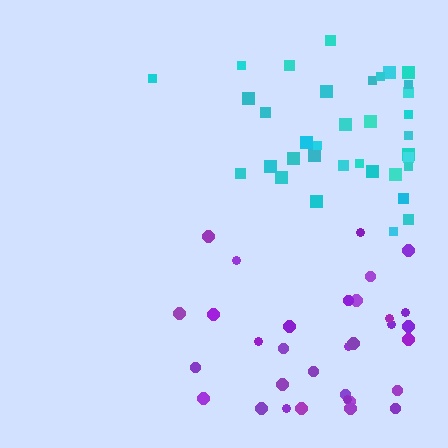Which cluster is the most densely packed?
Cyan.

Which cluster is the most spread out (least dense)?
Purple.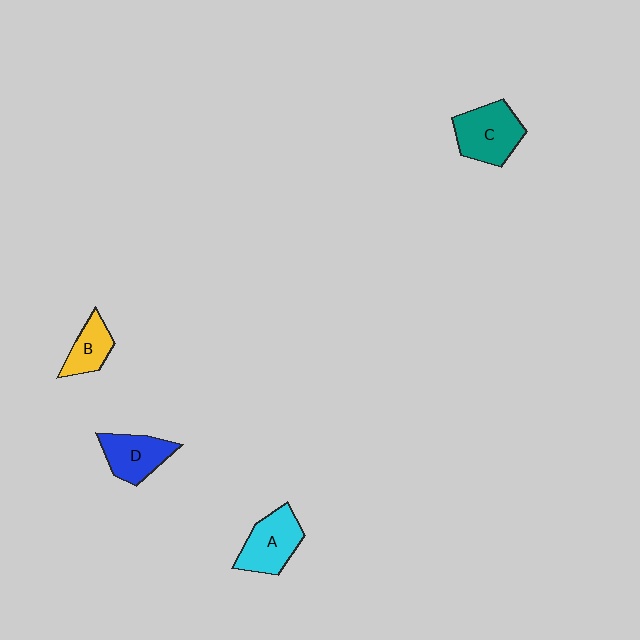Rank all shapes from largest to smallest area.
From largest to smallest: C (teal), A (cyan), D (blue), B (yellow).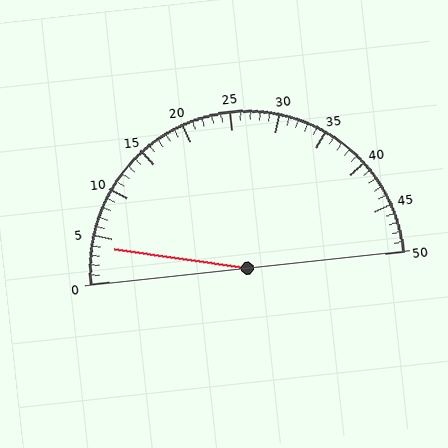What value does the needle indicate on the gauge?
The needle indicates approximately 4.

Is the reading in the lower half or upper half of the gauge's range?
The reading is in the lower half of the range (0 to 50).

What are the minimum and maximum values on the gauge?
The gauge ranges from 0 to 50.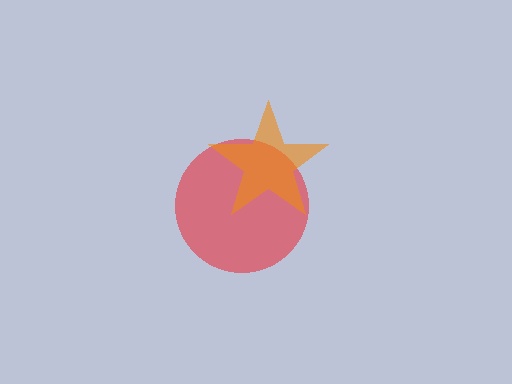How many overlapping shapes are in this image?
There are 2 overlapping shapes in the image.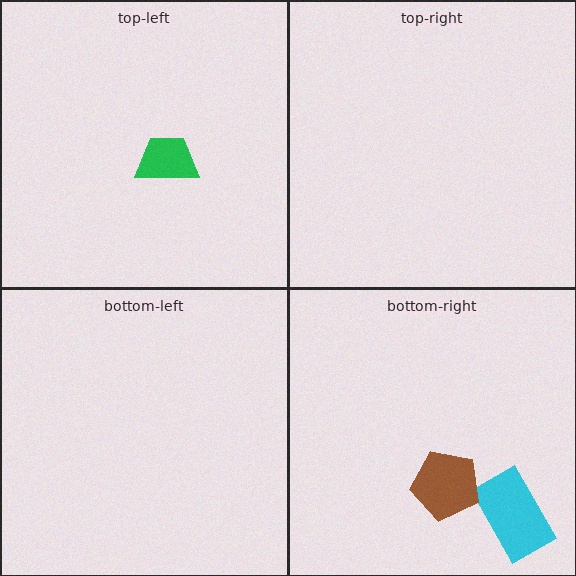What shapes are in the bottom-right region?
The cyan rectangle, the brown pentagon.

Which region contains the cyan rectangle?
The bottom-right region.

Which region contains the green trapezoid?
The top-left region.